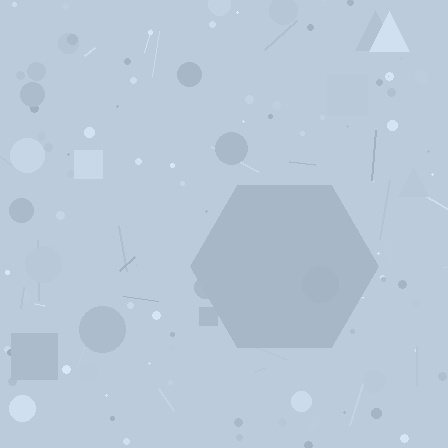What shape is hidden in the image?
A hexagon is hidden in the image.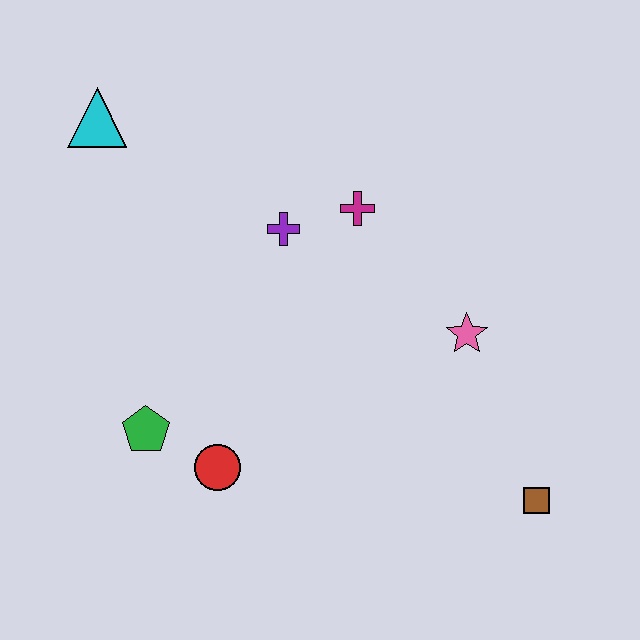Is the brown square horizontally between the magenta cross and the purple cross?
No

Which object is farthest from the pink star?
The cyan triangle is farthest from the pink star.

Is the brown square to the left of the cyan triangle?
No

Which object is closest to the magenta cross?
The purple cross is closest to the magenta cross.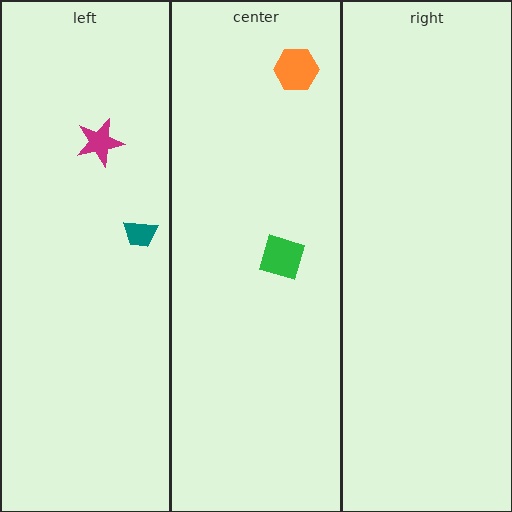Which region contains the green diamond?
The center region.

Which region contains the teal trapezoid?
The left region.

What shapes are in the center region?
The green diamond, the orange hexagon.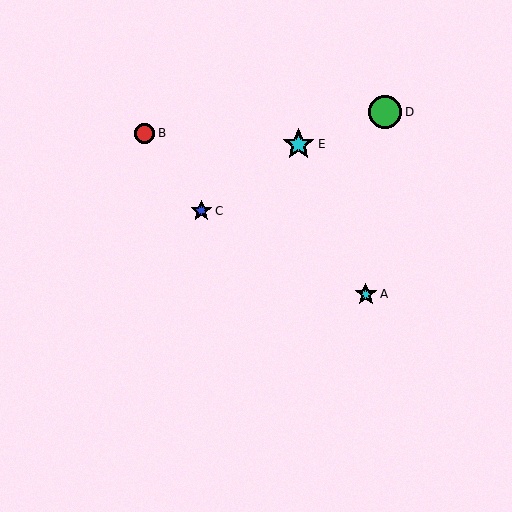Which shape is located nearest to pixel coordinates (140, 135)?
The red circle (labeled B) at (145, 133) is nearest to that location.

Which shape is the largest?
The green circle (labeled D) is the largest.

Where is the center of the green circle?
The center of the green circle is at (385, 112).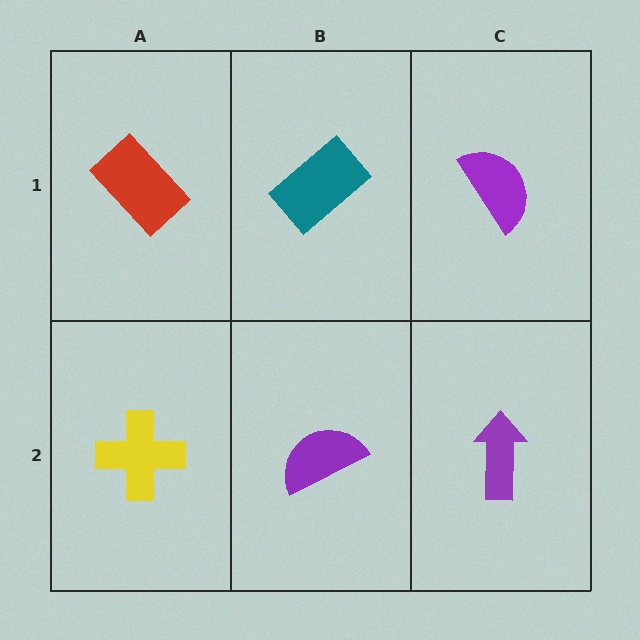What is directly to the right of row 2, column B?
A purple arrow.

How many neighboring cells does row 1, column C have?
2.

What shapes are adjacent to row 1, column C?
A purple arrow (row 2, column C), a teal rectangle (row 1, column B).